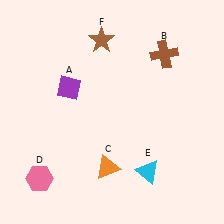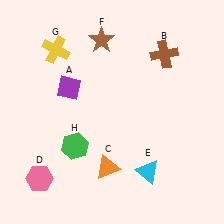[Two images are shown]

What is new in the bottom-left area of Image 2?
A green hexagon (H) was added in the bottom-left area of Image 2.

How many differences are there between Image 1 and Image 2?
There are 2 differences between the two images.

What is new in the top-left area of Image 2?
A yellow cross (G) was added in the top-left area of Image 2.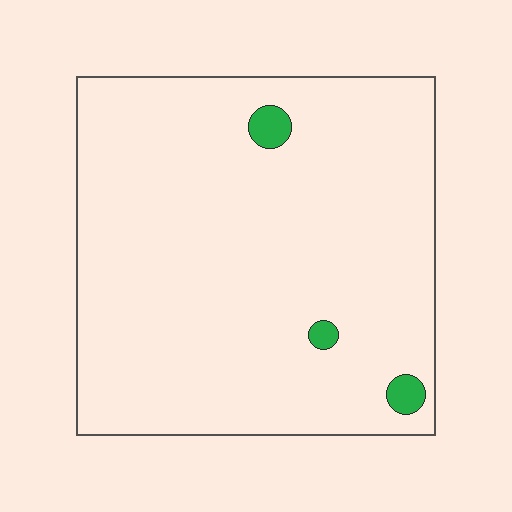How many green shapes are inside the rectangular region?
3.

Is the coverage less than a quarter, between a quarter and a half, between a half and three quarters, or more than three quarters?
Less than a quarter.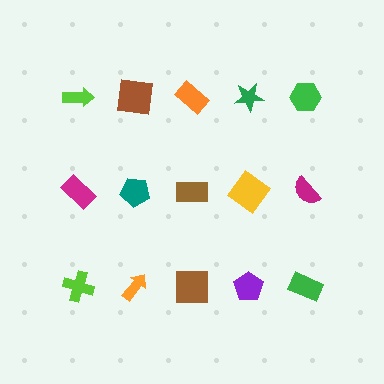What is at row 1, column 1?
A lime arrow.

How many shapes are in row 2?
5 shapes.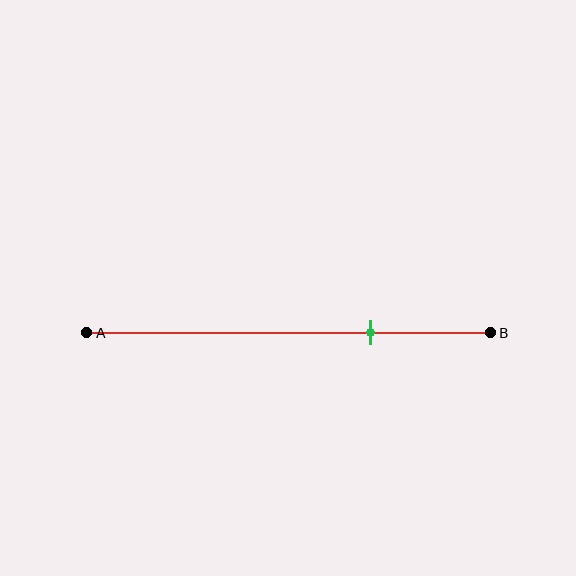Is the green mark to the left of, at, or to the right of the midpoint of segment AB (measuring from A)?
The green mark is to the right of the midpoint of segment AB.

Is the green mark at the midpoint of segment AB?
No, the mark is at about 70% from A, not at the 50% midpoint.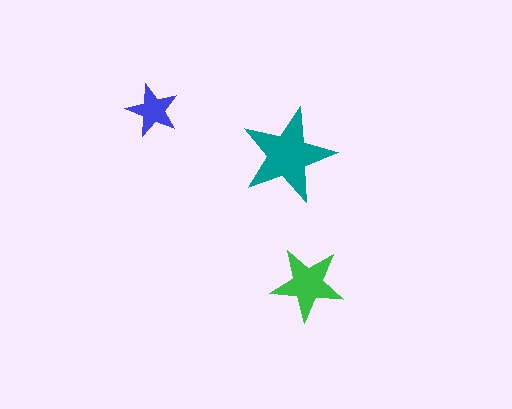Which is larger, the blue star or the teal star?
The teal one.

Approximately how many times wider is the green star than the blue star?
About 1.5 times wider.